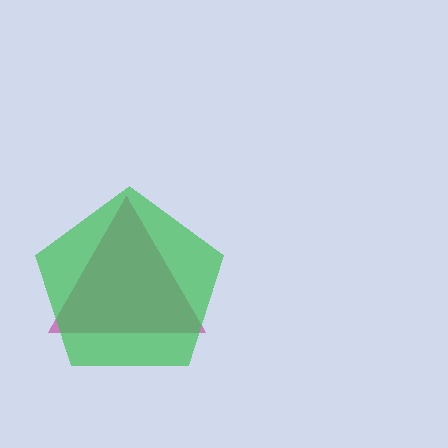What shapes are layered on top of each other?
The layered shapes are: a magenta triangle, a green pentagon.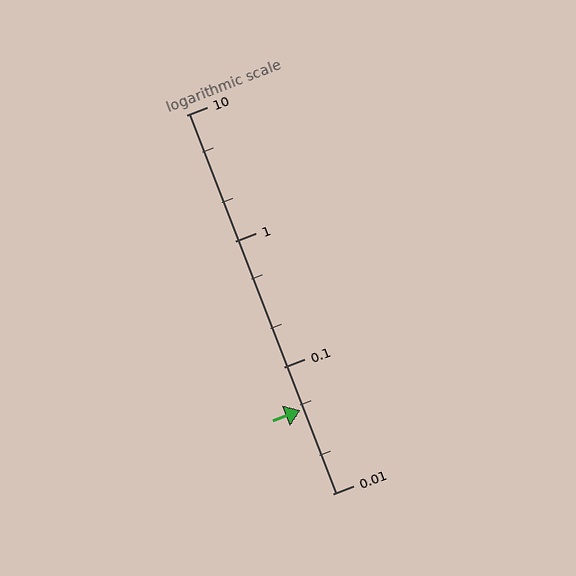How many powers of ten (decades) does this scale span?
The scale spans 3 decades, from 0.01 to 10.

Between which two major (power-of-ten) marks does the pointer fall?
The pointer is between 0.01 and 0.1.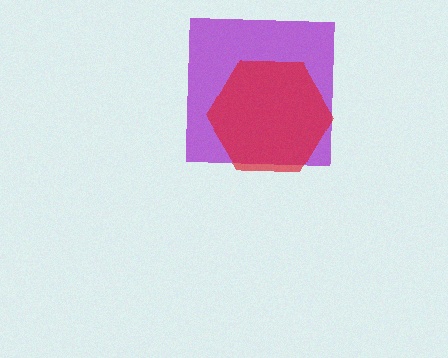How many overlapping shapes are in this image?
There are 2 overlapping shapes in the image.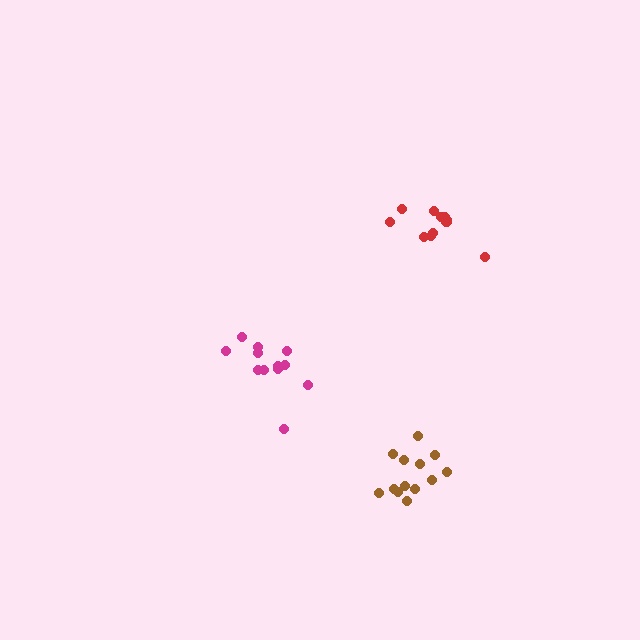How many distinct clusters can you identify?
There are 3 distinct clusters.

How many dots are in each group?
Group 1: 12 dots, Group 2: 11 dots, Group 3: 13 dots (36 total).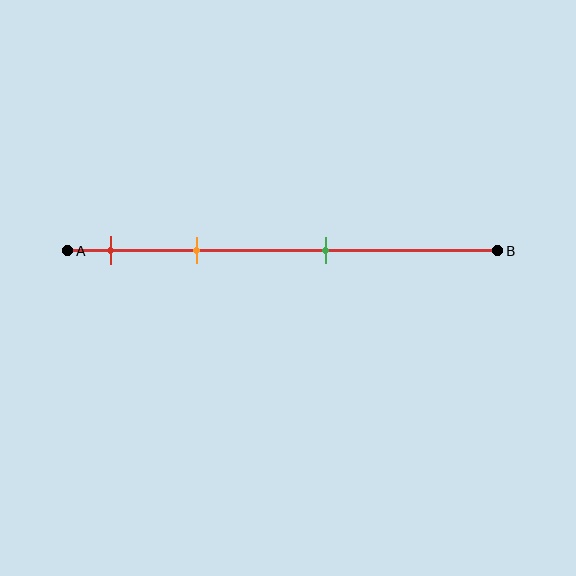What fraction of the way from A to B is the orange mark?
The orange mark is approximately 30% (0.3) of the way from A to B.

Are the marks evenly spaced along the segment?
No, the marks are not evenly spaced.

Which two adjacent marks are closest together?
The red and orange marks are the closest adjacent pair.